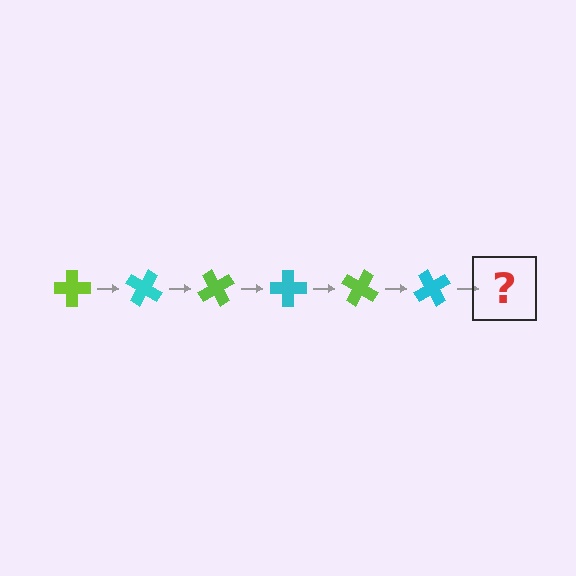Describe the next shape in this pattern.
It should be a lime cross, rotated 180 degrees from the start.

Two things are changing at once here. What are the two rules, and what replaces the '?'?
The two rules are that it rotates 30 degrees each step and the color cycles through lime and cyan. The '?' should be a lime cross, rotated 180 degrees from the start.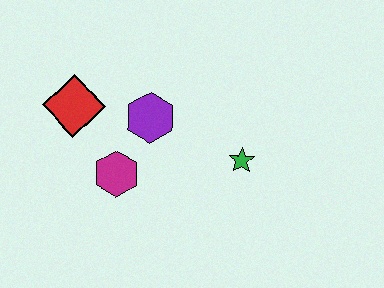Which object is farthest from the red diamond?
The green star is farthest from the red diamond.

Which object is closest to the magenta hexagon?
The purple hexagon is closest to the magenta hexagon.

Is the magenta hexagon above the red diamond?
No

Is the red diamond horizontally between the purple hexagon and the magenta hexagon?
No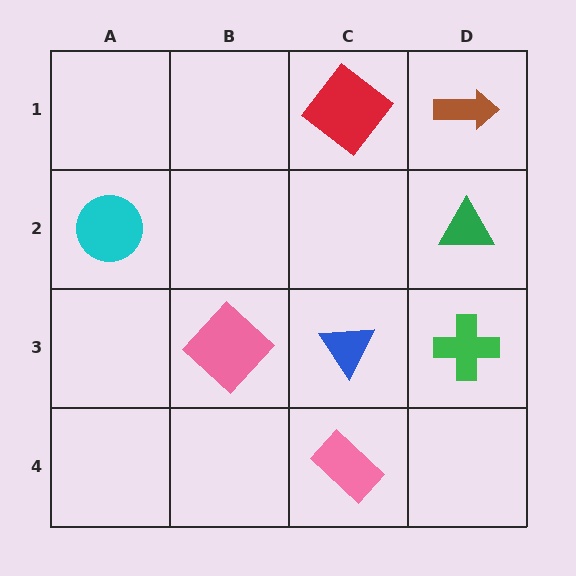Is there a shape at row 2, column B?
No, that cell is empty.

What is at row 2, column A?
A cyan circle.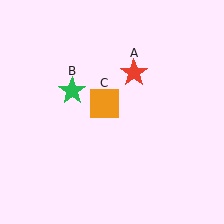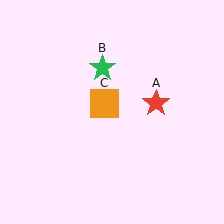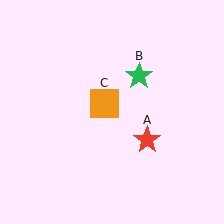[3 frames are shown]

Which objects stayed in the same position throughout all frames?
Orange square (object C) remained stationary.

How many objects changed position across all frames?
2 objects changed position: red star (object A), green star (object B).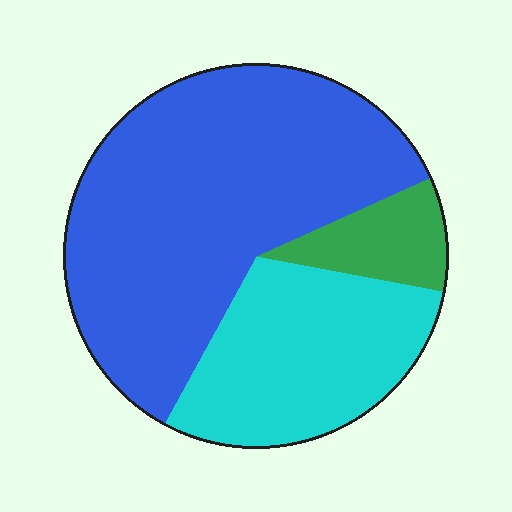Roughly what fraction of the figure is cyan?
Cyan takes up about one third (1/3) of the figure.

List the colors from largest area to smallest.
From largest to smallest: blue, cyan, green.